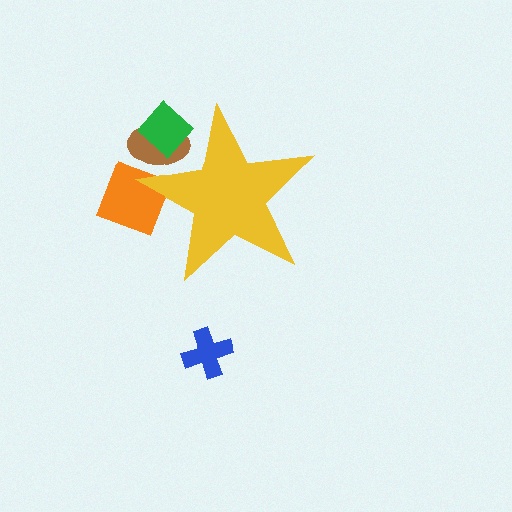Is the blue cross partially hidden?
No, the blue cross is fully visible.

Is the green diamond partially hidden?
Yes, the green diamond is partially hidden behind the yellow star.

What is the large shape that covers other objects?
A yellow star.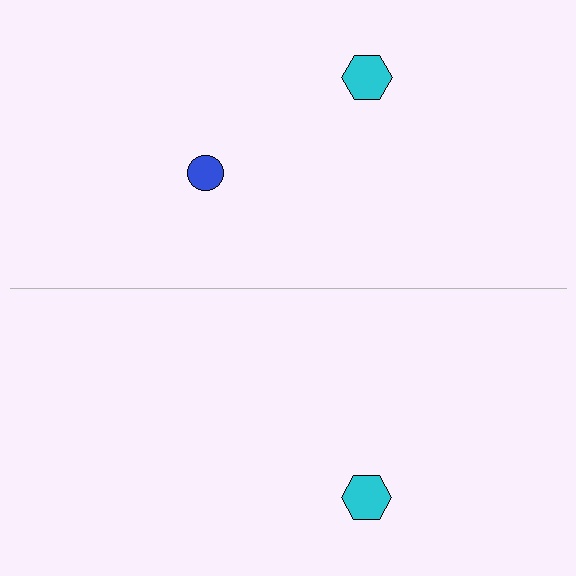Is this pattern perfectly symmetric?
No, the pattern is not perfectly symmetric. A blue circle is missing from the bottom side.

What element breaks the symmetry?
A blue circle is missing from the bottom side.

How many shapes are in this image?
There are 3 shapes in this image.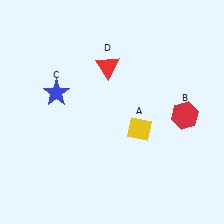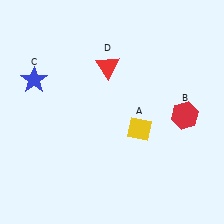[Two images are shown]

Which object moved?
The blue star (C) moved left.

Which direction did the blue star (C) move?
The blue star (C) moved left.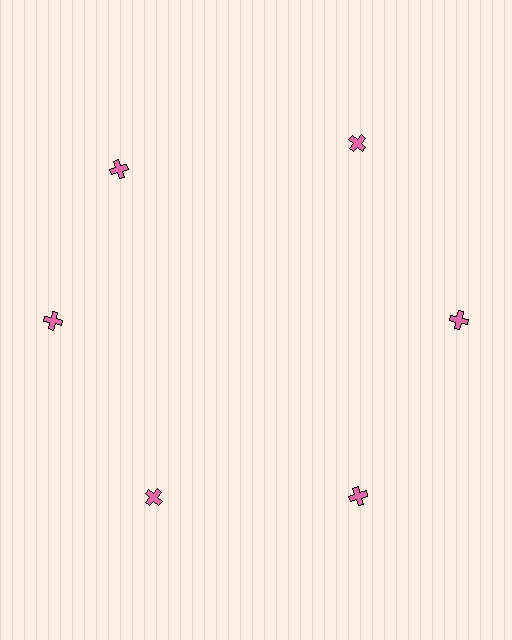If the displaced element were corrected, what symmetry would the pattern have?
It would have 6-fold rotational symmetry — the pattern would map onto itself every 60 degrees.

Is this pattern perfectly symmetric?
No. The 6 pink crosses are arranged in a ring, but one element near the 11 o'clock position is rotated out of alignment along the ring, breaking the 6-fold rotational symmetry.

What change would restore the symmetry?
The symmetry would be restored by rotating it back into even spacing with its neighbors so that all 6 crosses sit at equal angles and equal distance from the center.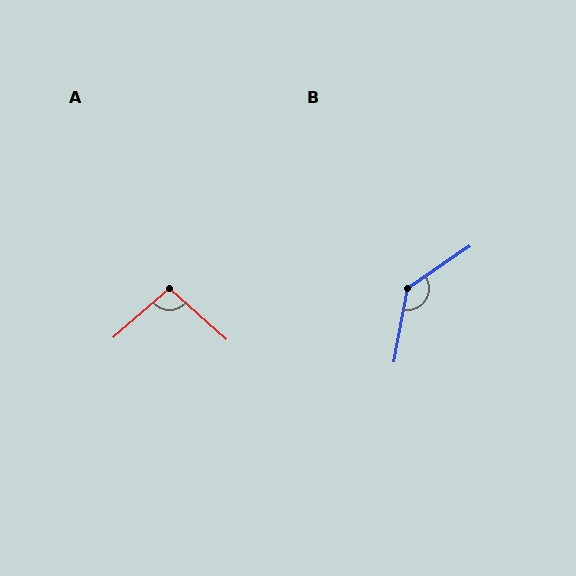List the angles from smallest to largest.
A (97°), B (135°).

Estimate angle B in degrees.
Approximately 135 degrees.